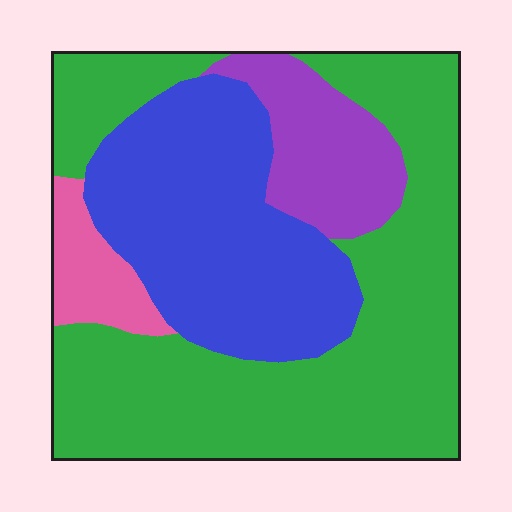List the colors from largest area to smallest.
From largest to smallest: green, blue, purple, pink.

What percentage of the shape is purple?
Purple takes up about one eighth (1/8) of the shape.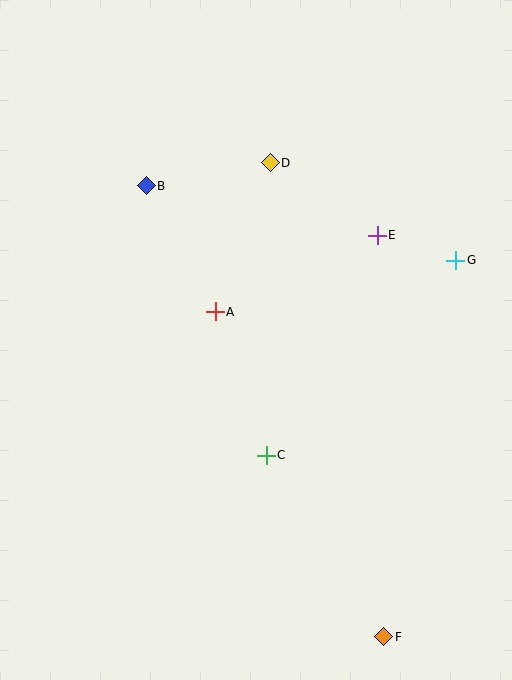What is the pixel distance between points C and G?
The distance between C and G is 272 pixels.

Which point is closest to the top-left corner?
Point B is closest to the top-left corner.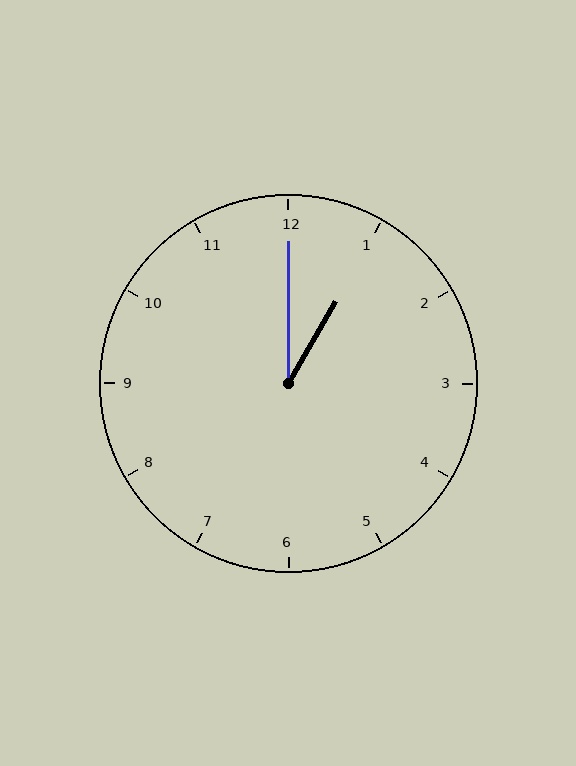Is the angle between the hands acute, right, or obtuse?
It is acute.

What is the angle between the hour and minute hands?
Approximately 30 degrees.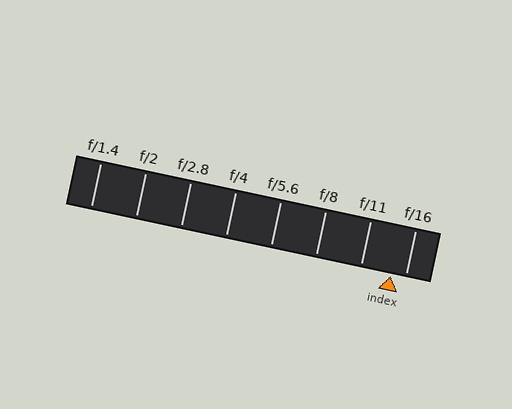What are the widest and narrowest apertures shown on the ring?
The widest aperture shown is f/1.4 and the narrowest is f/16.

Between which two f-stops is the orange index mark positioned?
The index mark is between f/11 and f/16.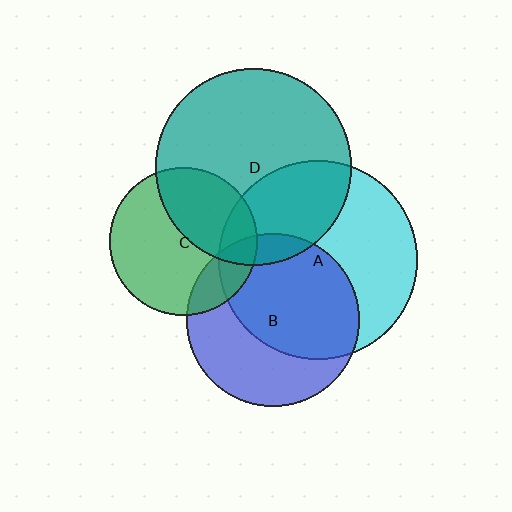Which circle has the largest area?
Circle A (cyan).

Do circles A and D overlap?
Yes.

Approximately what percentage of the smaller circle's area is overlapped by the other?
Approximately 30%.